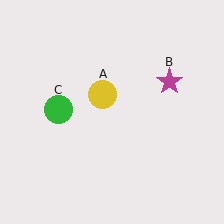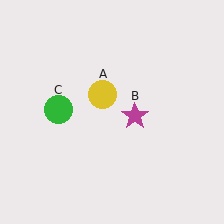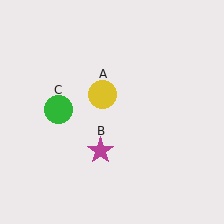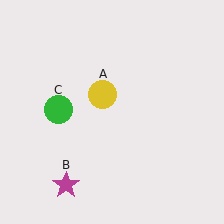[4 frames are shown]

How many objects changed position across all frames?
1 object changed position: magenta star (object B).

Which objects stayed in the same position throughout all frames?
Yellow circle (object A) and green circle (object C) remained stationary.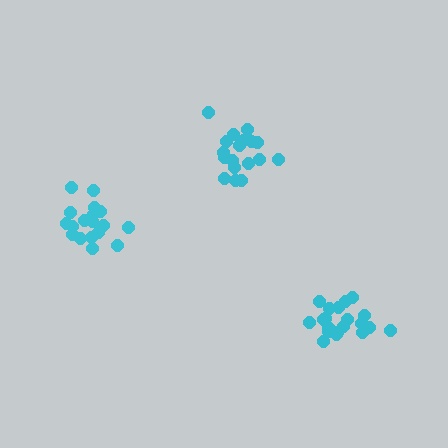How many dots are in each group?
Group 1: 19 dots, Group 2: 18 dots, Group 3: 20 dots (57 total).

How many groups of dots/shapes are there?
There are 3 groups.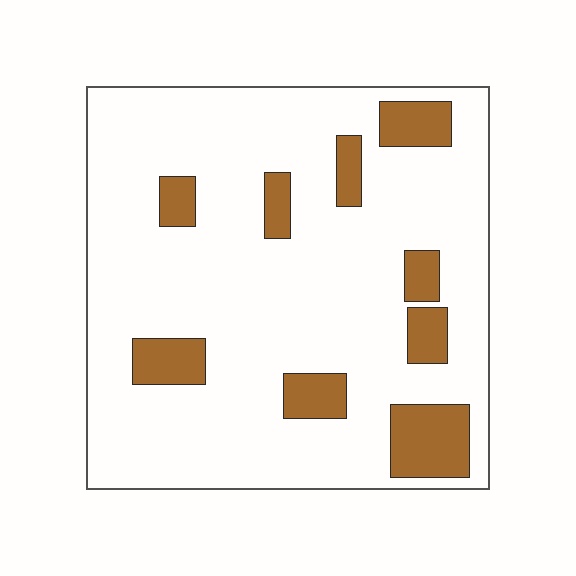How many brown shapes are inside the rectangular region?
9.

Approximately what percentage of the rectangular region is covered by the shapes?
Approximately 15%.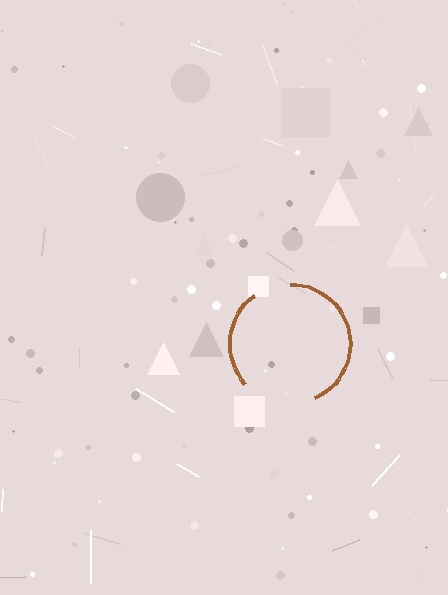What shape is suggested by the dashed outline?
The dashed outline suggests a circle.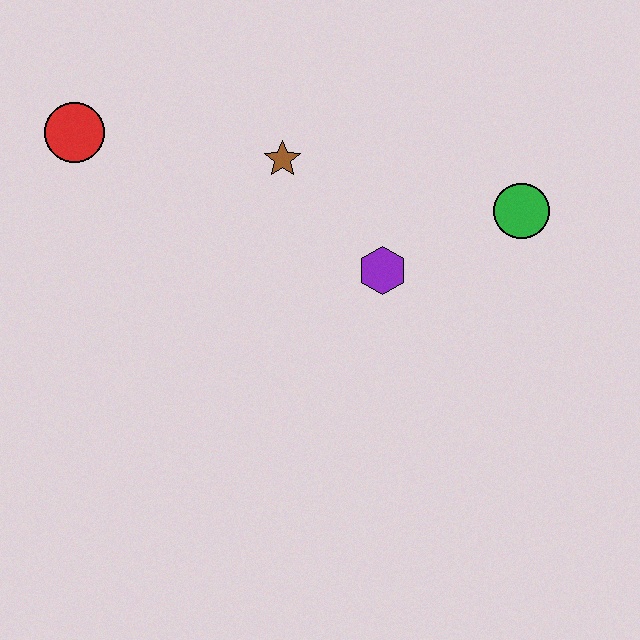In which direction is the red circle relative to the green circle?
The red circle is to the left of the green circle.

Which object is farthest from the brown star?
The green circle is farthest from the brown star.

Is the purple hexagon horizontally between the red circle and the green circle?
Yes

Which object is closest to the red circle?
The brown star is closest to the red circle.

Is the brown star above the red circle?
No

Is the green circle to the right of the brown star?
Yes